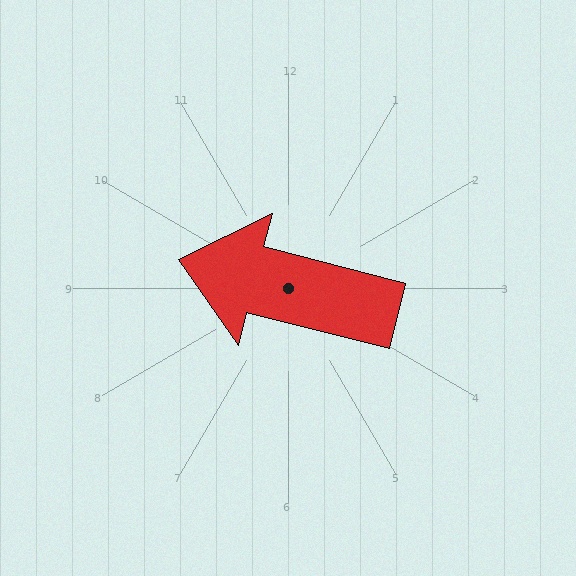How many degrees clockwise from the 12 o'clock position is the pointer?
Approximately 284 degrees.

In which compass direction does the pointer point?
West.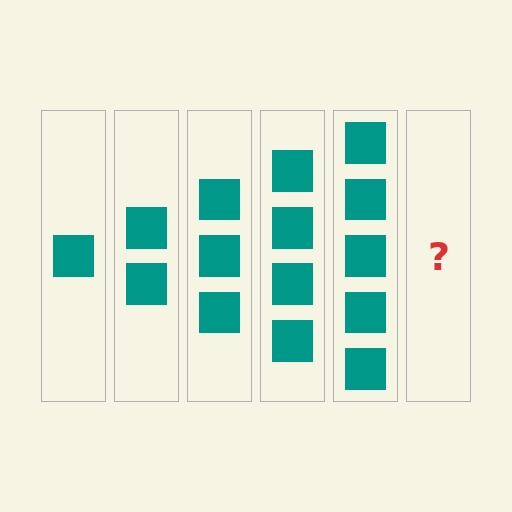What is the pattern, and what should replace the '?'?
The pattern is that each step adds one more square. The '?' should be 6 squares.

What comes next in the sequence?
The next element should be 6 squares.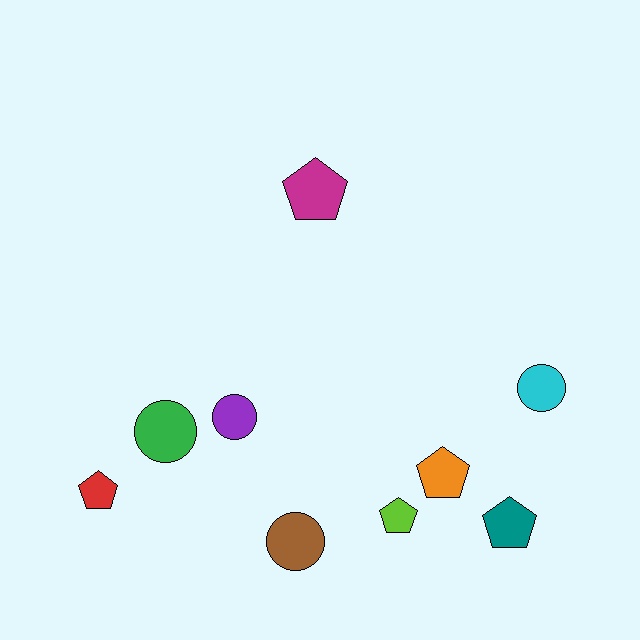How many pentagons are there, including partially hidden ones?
There are 5 pentagons.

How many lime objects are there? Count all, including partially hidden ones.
There is 1 lime object.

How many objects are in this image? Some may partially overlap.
There are 9 objects.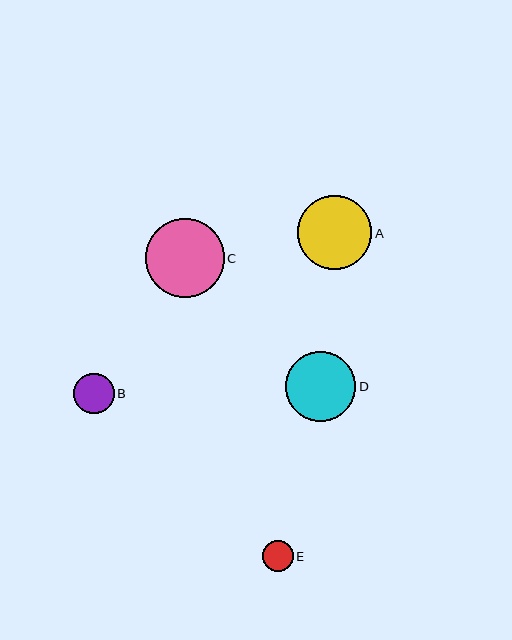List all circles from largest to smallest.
From largest to smallest: C, A, D, B, E.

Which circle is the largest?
Circle C is the largest with a size of approximately 79 pixels.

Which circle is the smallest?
Circle E is the smallest with a size of approximately 31 pixels.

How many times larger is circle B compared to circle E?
Circle B is approximately 1.3 times the size of circle E.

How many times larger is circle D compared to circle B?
Circle D is approximately 1.7 times the size of circle B.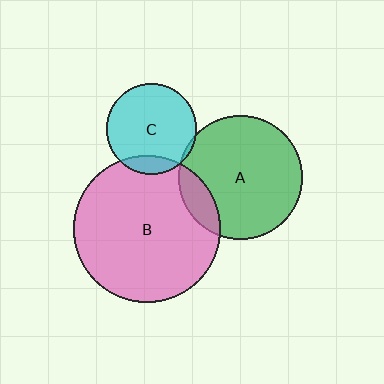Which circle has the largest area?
Circle B (pink).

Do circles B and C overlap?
Yes.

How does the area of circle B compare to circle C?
Approximately 2.7 times.